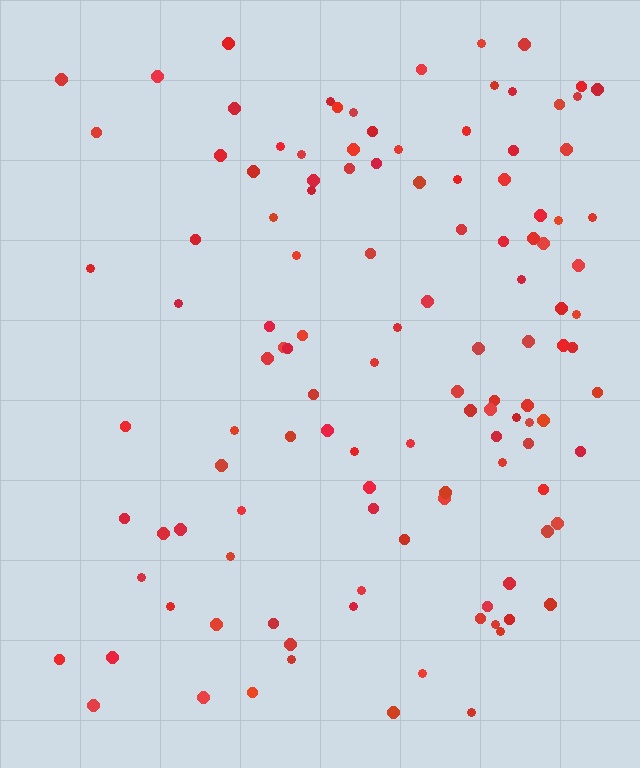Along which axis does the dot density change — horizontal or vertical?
Horizontal.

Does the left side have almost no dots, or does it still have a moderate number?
Still a moderate number, just noticeably fewer than the right.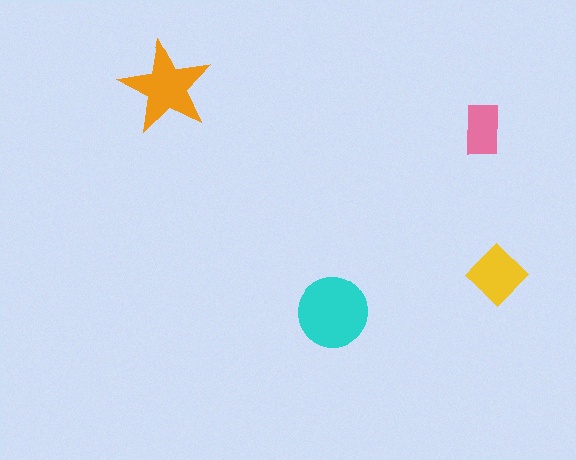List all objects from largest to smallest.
The cyan circle, the orange star, the yellow diamond, the pink rectangle.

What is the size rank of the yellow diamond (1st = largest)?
3rd.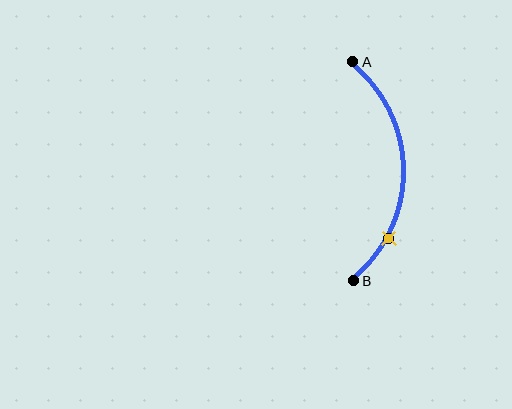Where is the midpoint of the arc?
The arc midpoint is the point on the curve farthest from the straight line joining A and B. It sits to the right of that line.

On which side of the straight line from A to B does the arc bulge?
The arc bulges to the right of the straight line connecting A and B.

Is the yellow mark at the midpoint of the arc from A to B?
No. The yellow mark lies on the arc but is closer to endpoint B. The arc midpoint would be at the point on the curve equidistant along the arc from both A and B.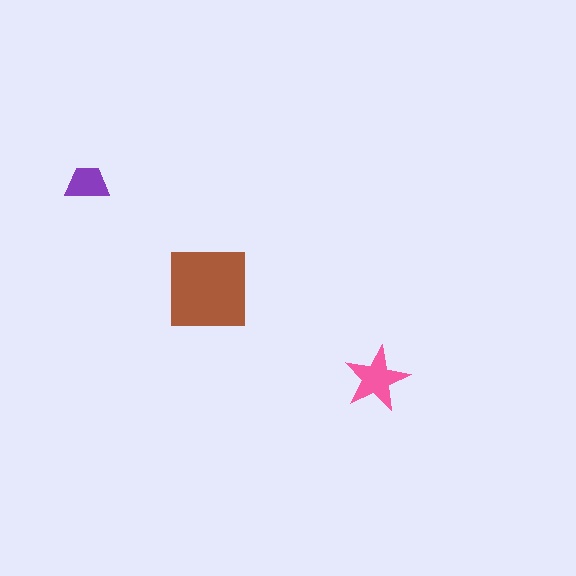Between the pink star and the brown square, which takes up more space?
The brown square.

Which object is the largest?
The brown square.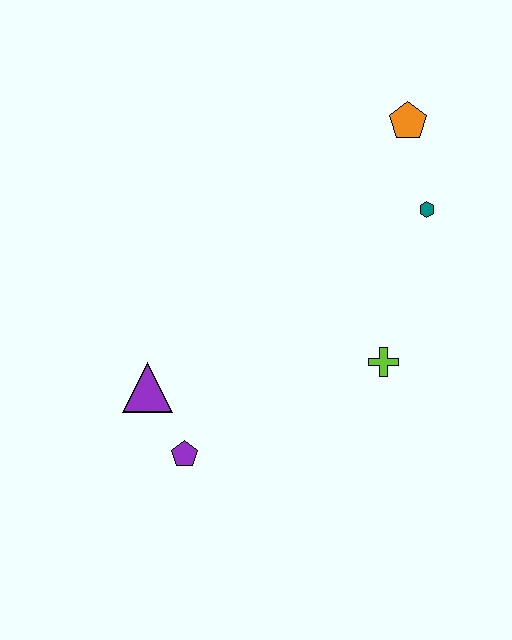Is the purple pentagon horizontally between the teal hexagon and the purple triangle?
Yes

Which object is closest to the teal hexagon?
The orange pentagon is closest to the teal hexagon.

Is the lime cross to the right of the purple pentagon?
Yes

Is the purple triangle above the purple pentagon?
Yes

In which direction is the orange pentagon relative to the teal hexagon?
The orange pentagon is above the teal hexagon.